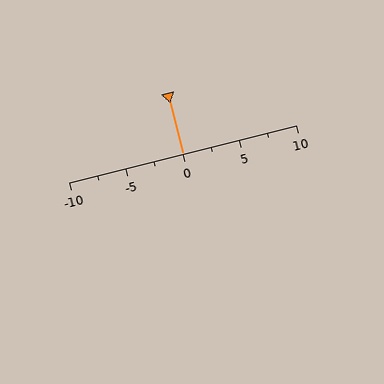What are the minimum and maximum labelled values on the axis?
The axis runs from -10 to 10.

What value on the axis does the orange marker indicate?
The marker indicates approximately 0.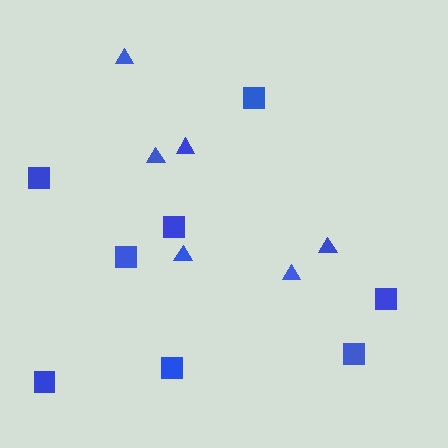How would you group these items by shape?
There are 2 groups: one group of squares (8) and one group of triangles (6).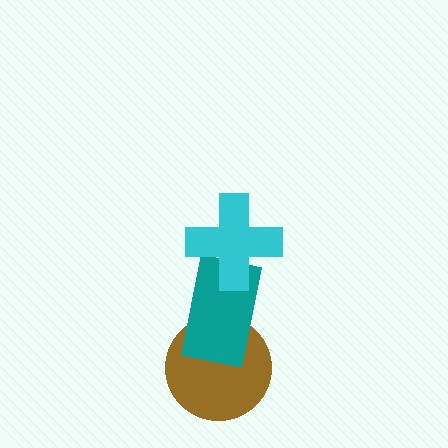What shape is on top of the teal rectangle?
The cyan cross is on top of the teal rectangle.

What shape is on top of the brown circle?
The teal rectangle is on top of the brown circle.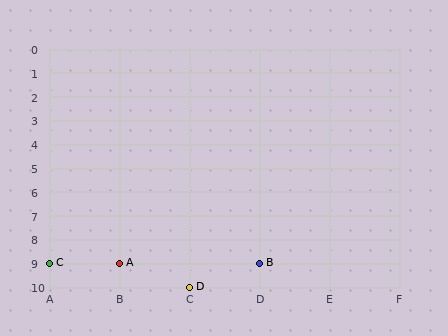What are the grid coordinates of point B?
Point B is at grid coordinates (D, 9).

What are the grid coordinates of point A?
Point A is at grid coordinates (B, 9).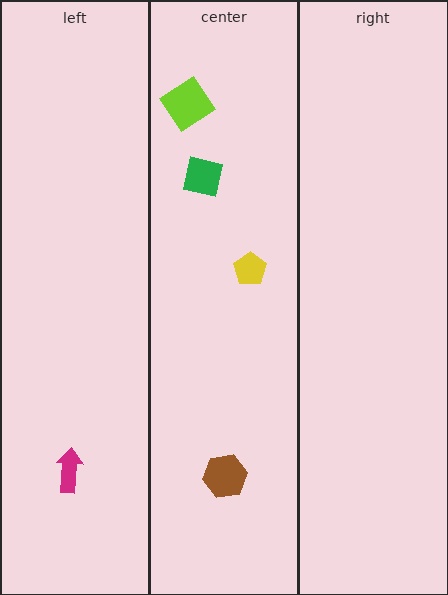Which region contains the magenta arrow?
The left region.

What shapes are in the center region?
The lime diamond, the brown hexagon, the yellow pentagon, the green square.